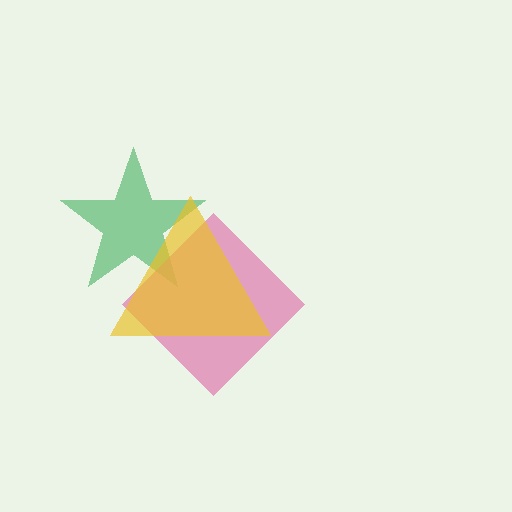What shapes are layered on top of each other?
The layered shapes are: a green star, a pink diamond, a yellow triangle.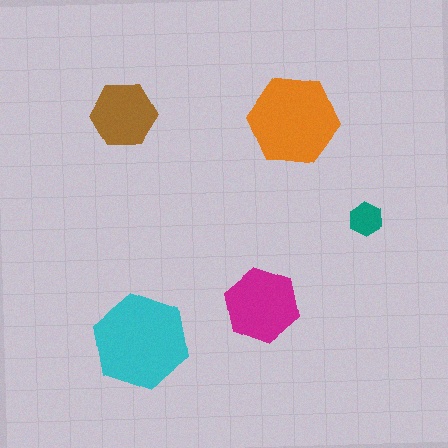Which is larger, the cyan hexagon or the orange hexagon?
The cyan one.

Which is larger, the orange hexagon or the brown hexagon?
The orange one.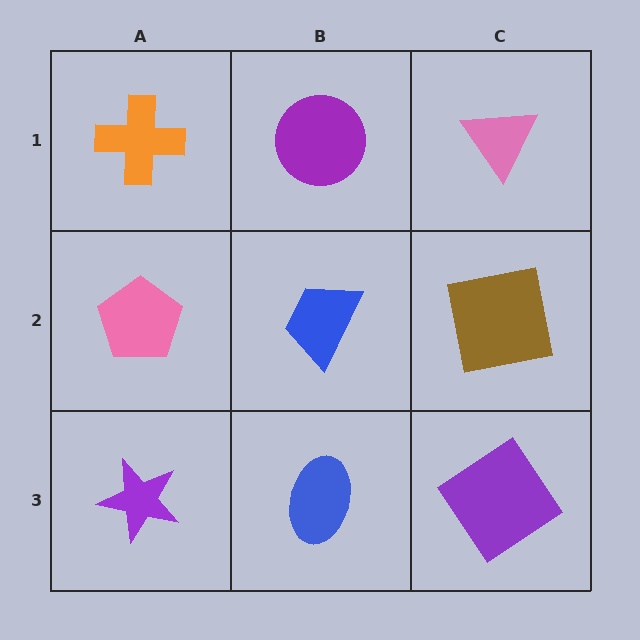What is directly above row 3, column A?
A pink pentagon.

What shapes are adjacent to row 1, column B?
A blue trapezoid (row 2, column B), an orange cross (row 1, column A), a pink triangle (row 1, column C).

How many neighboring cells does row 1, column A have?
2.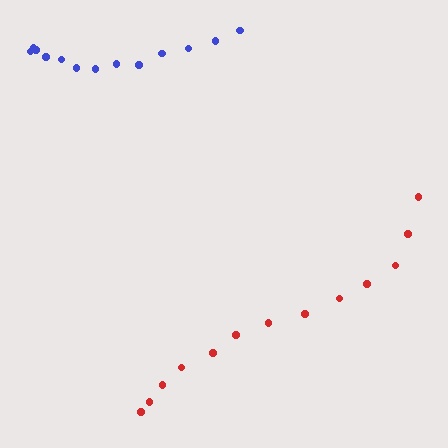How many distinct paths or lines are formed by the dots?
There are 2 distinct paths.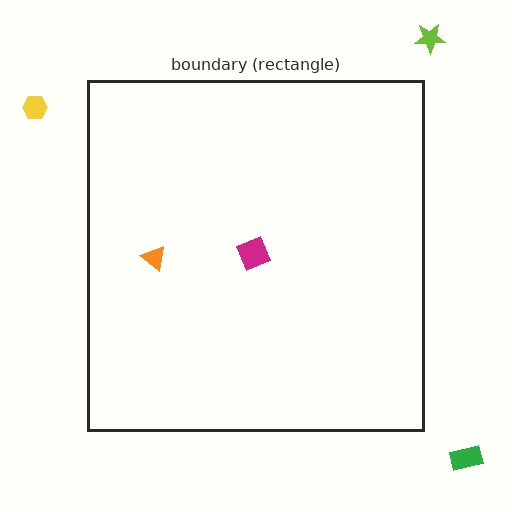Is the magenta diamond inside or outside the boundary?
Inside.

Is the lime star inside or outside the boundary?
Outside.